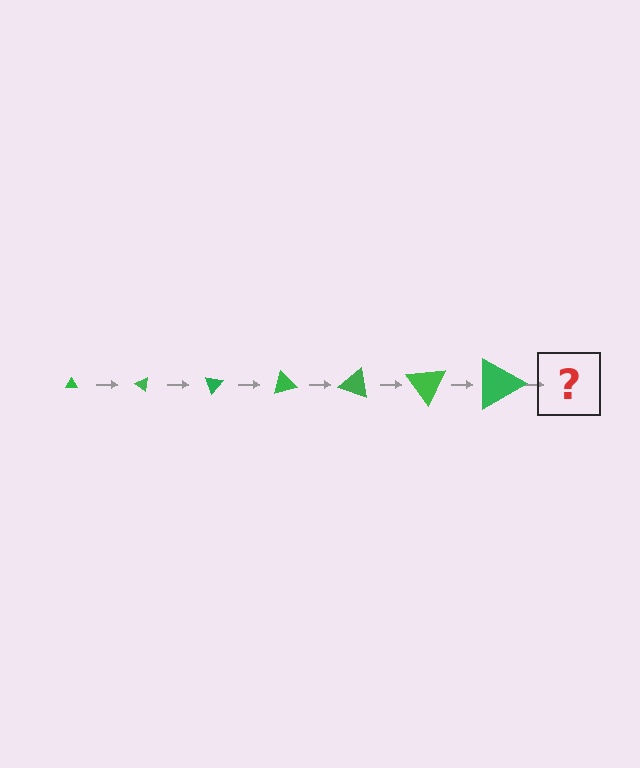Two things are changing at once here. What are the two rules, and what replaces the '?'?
The two rules are that the triangle grows larger each step and it rotates 35 degrees each step. The '?' should be a triangle, larger than the previous one and rotated 245 degrees from the start.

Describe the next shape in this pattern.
It should be a triangle, larger than the previous one and rotated 245 degrees from the start.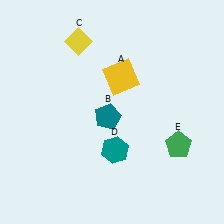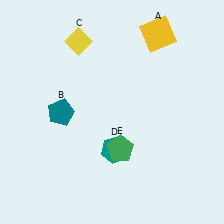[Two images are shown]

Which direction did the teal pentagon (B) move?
The teal pentagon (B) moved left.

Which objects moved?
The objects that moved are: the yellow square (A), the teal pentagon (B), the green pentagon (E).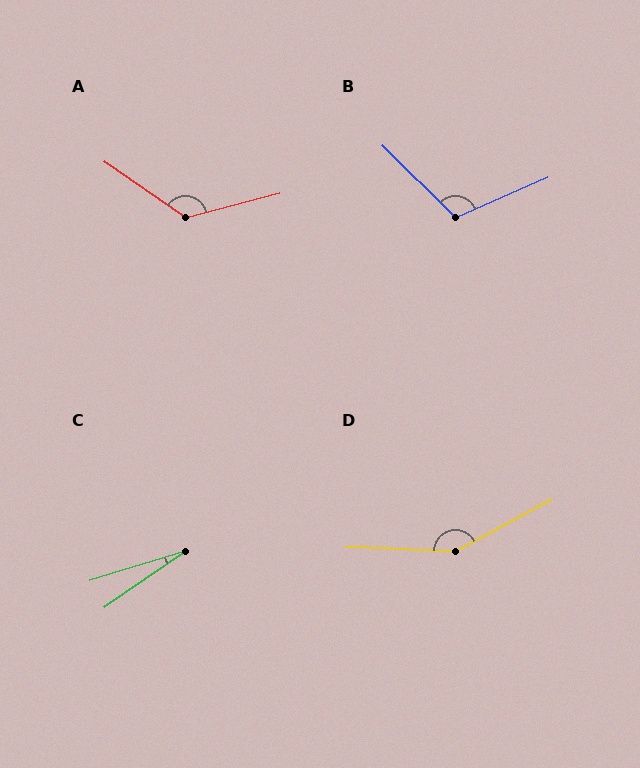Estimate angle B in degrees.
Approximately 112 degrees.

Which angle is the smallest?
C, at approximately 17 degrees.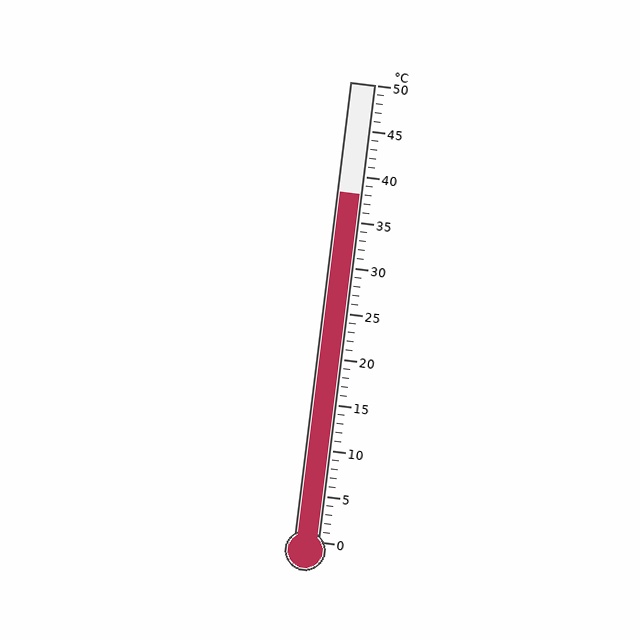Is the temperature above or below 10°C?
The temperature is above 10°C.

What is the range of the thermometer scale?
The thermometer scale ranges from 0°C to 50°C.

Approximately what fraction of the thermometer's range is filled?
The thermometer is filled to approximately 75% of its range.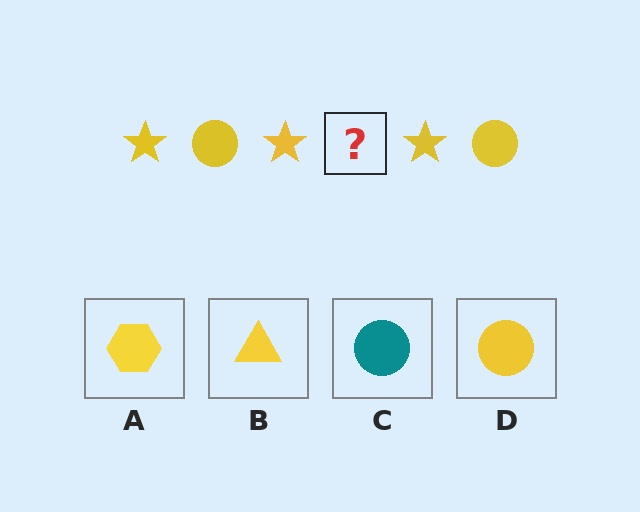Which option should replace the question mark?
Option D.